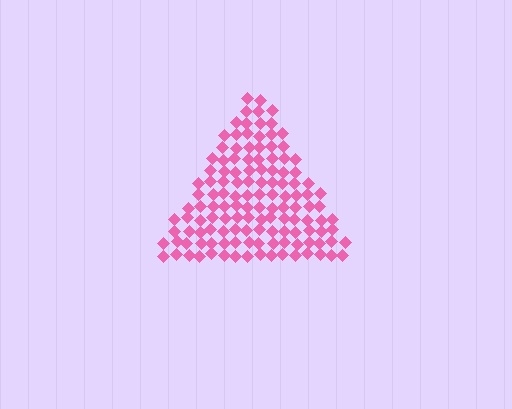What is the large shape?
The large shape is a triangle.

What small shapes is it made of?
It is made of small diamonds.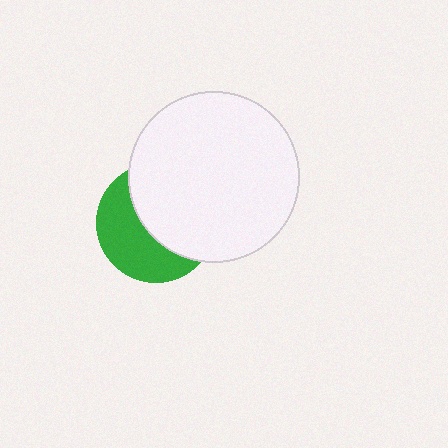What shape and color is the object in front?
The object in front is a white circle.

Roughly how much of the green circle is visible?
About half of it is visible (roughly 45%).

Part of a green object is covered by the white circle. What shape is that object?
It is a circle.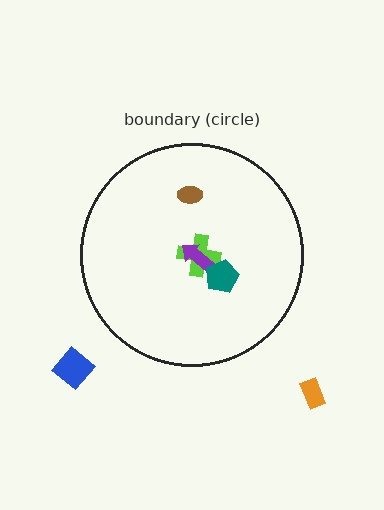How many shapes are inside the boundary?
4 inside, 2 outside.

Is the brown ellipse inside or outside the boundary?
Inside.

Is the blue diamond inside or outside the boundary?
Outside.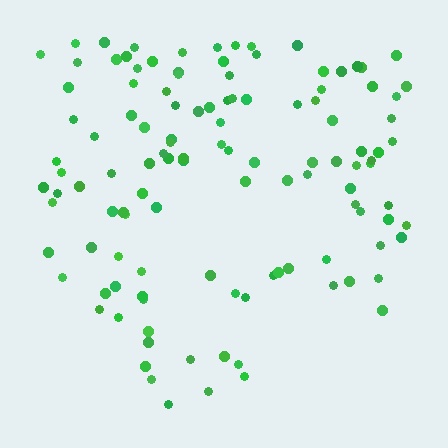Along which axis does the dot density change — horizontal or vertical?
Vertical.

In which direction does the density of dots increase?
From bottom to top, with the top side densest.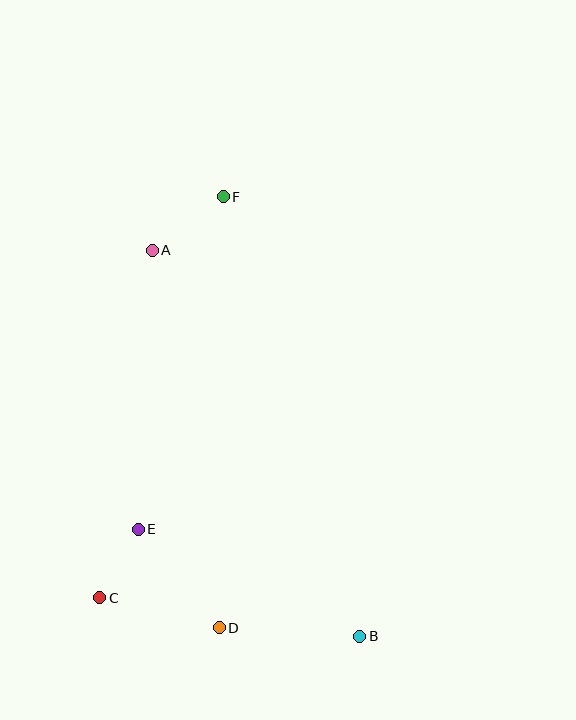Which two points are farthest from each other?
Points B and F are farthest from each other.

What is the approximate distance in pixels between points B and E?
The distance between B and E is approximately 246 pixels.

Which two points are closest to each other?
Points C and E are closest to each other.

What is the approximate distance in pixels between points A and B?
The distance between A and B is approximately 438 pixels.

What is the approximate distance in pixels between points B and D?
The distance between B and D is approximately 141 pixels.